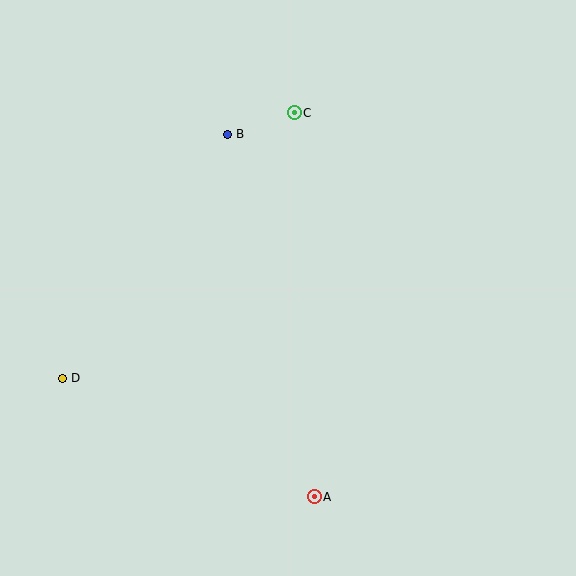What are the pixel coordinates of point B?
Point B is at (227, 134).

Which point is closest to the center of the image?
Point B at (227, 134) is closest to the center.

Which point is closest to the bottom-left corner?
Point D is closest to the bottom-left corner.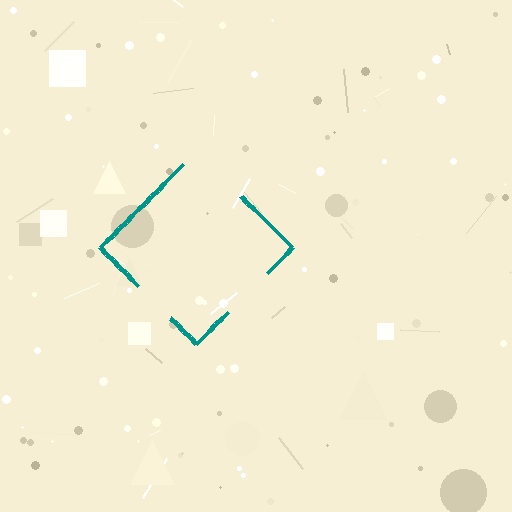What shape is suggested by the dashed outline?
The dashed outline suggests a diamond.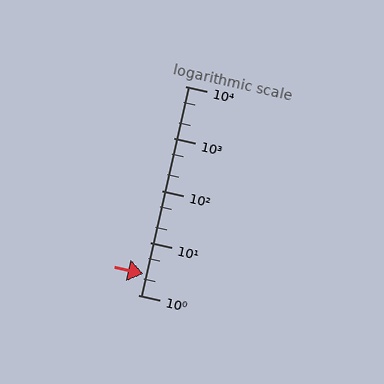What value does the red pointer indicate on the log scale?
The pointer indicates approximately 2.5.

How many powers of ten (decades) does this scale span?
The scale spans 4 decades, from 1 to 10000.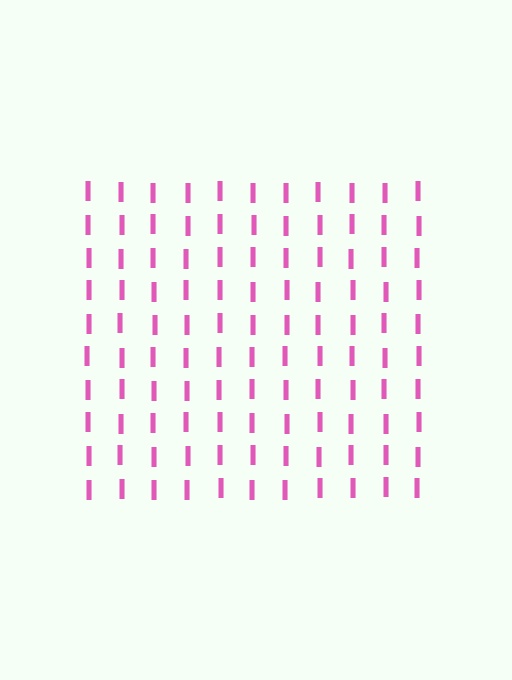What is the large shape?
The large shape is a square.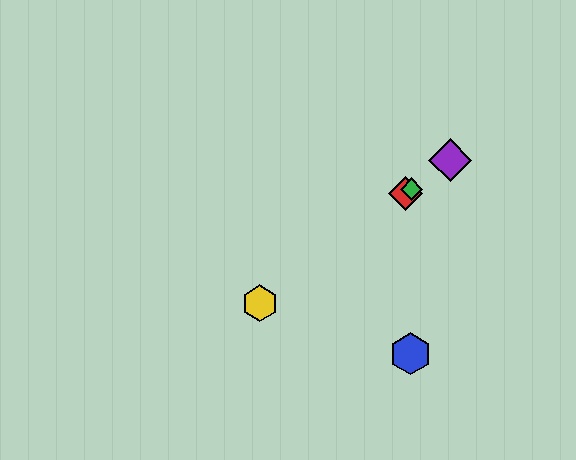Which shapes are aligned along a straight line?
The red diamond, the green diamond, the yellow hexagon, the purple diamond are aligned along a straight line.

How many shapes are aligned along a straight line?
4 shapes (the red diamond, the green diamond, the yellow hexagon, the purple diamond) are aligned along a straight line.